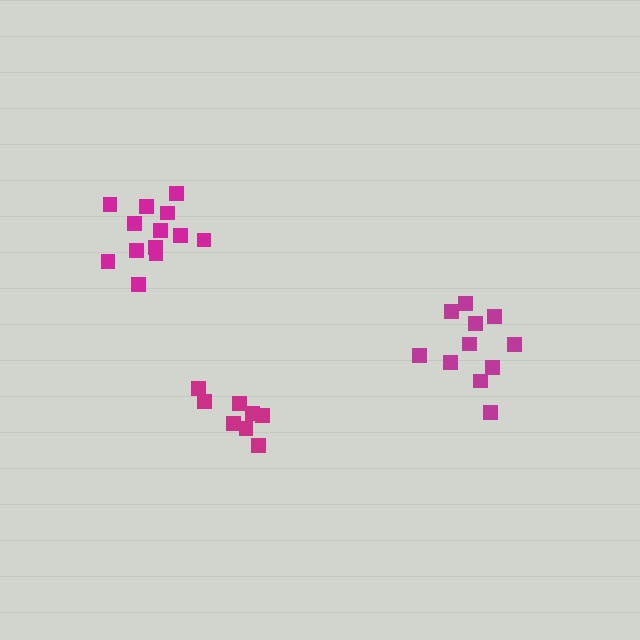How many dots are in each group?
Group 1: 8 dots, Group 2: 11 dots, Group 3: 13 dots (32 total).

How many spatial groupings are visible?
There are 3 spatial groupings.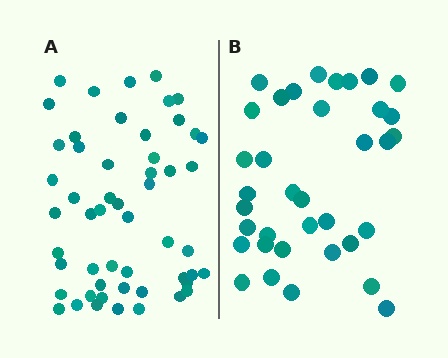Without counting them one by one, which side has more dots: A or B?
Region A (the left region) has more dots.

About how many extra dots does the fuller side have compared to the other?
Region A has approximately 15 more dots than region B.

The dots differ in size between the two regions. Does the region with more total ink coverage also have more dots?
No. Region B has more total ink coverage because its dots are larger, but region A actually contains more individual dots. Total area can be misleading — the number of items is what matters here.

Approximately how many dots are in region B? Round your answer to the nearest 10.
About 40 dots. (The exact count is 36, which rounds to 40.)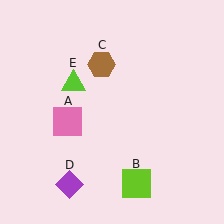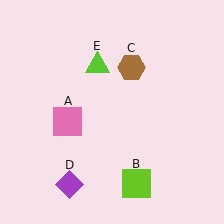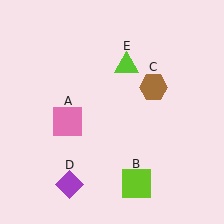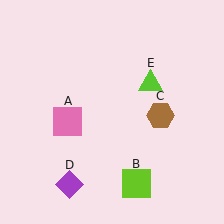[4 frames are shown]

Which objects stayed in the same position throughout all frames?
Pink square (object A) and lime square (object B) and purple diamond (object D) remained stationary.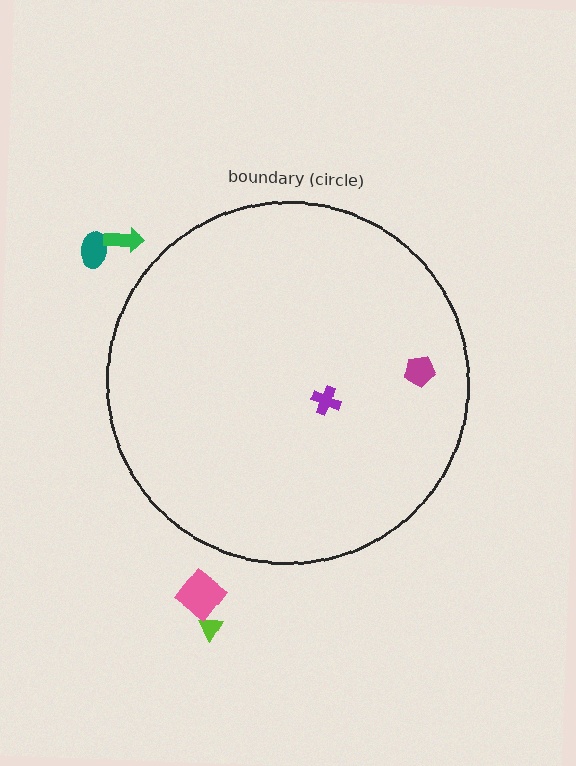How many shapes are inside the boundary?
2 inside, 4 outside.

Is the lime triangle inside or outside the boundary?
Outside.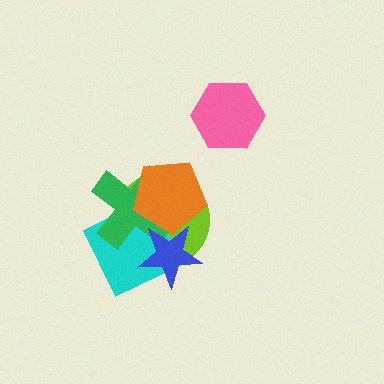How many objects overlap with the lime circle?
4 objects overlap with the lime circle.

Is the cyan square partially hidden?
Yes, it is partially covered by another shape.